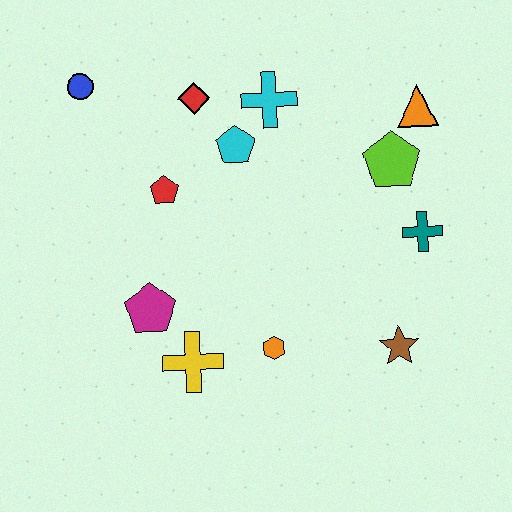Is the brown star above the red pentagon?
No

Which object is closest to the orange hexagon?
The yellow cross is closest to the orange hexagon.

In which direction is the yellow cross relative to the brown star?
The yellow cross is to the left of the brown star.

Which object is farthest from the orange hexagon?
The blue circle is farthest from the orange hexagon.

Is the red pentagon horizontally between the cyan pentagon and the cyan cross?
No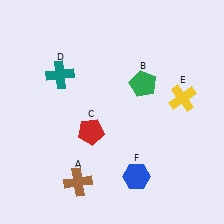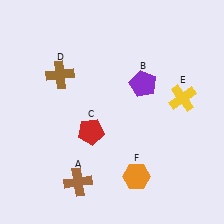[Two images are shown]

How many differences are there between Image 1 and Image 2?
There are 3 differences between the two images.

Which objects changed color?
B changed from green to purple. D changed from teal to brown. F changed from blue to orange.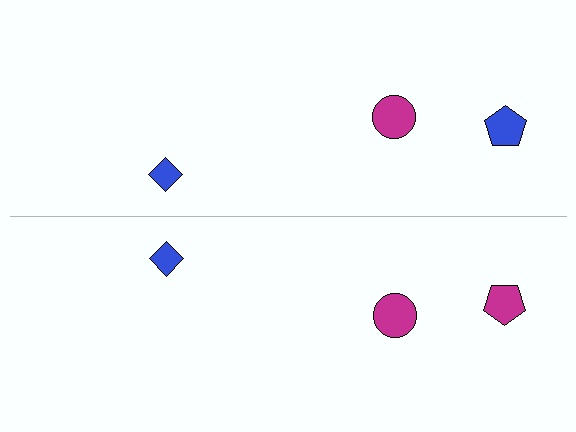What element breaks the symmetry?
The magenta pentagon on the bottom side breaks the symmetry — its mirror counterpart is blue.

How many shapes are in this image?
There are 6 shapes in this image.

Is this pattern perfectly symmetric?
No, the pattern is not perfectly symmetric. The magenta pentagon on the bottom side breaks the symmetry — its mirror counterpart is blue.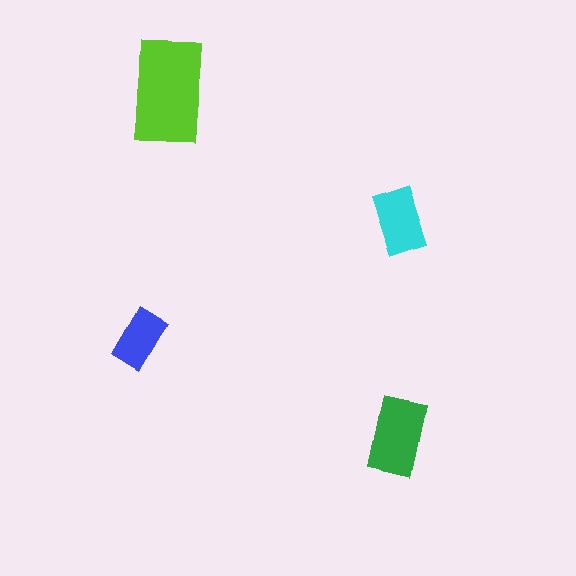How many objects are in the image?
There are 4 objects in the image.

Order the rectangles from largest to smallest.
the lime one, the green one, the cyan one, the blue one.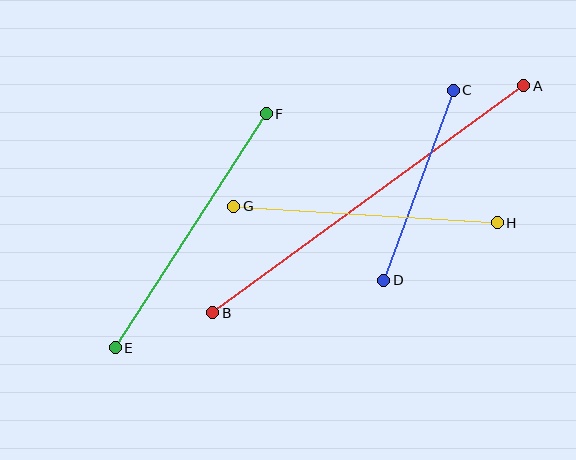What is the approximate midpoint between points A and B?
The midpoint is at approximately (368, 199) pixels.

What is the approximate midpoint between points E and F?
The midpoint is at approximately (191, 231) pixels.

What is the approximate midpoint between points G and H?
The midpoint is at approximately (365, 214) pixels.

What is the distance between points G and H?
The distance is approximately 264 pixels.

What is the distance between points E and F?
The distance is approximately 278 pixels.